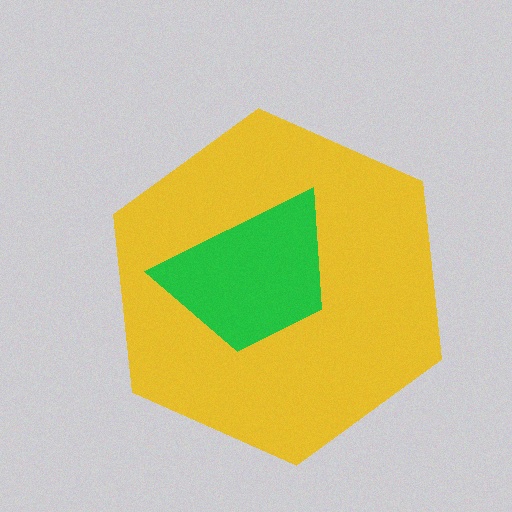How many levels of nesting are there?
2.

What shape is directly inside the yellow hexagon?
The green trapezoid.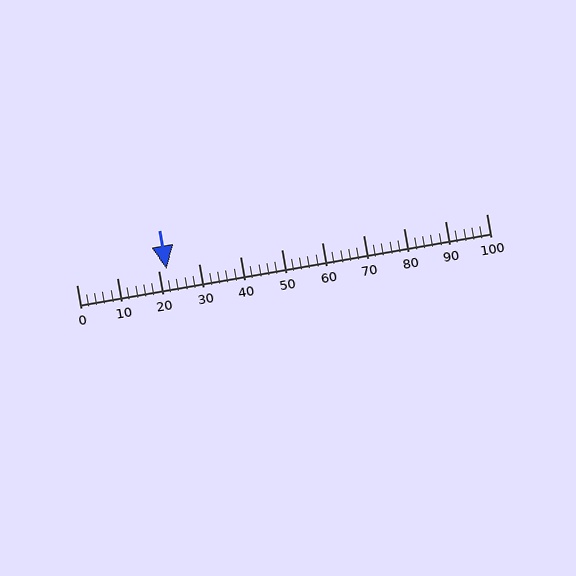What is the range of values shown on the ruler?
The ruler shows values from 0 to 100.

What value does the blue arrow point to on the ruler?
The blue arrow points to approximately 22.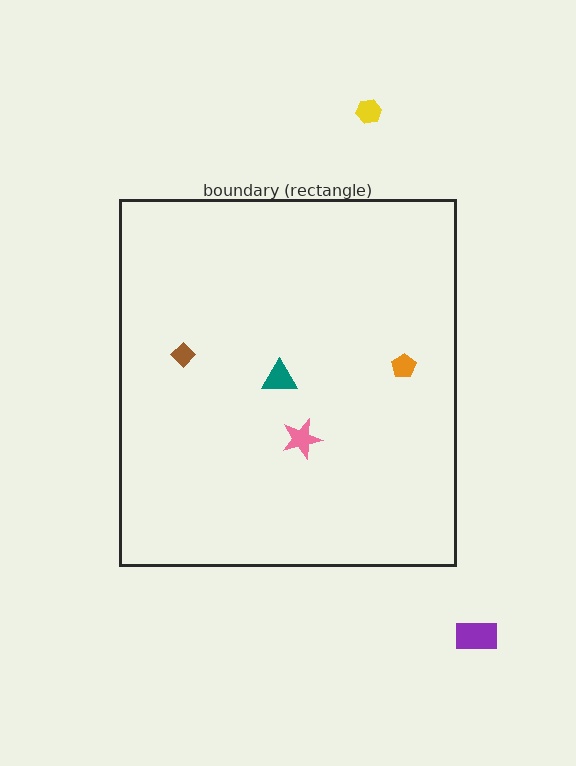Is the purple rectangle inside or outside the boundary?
Outside.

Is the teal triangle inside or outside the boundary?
Inside.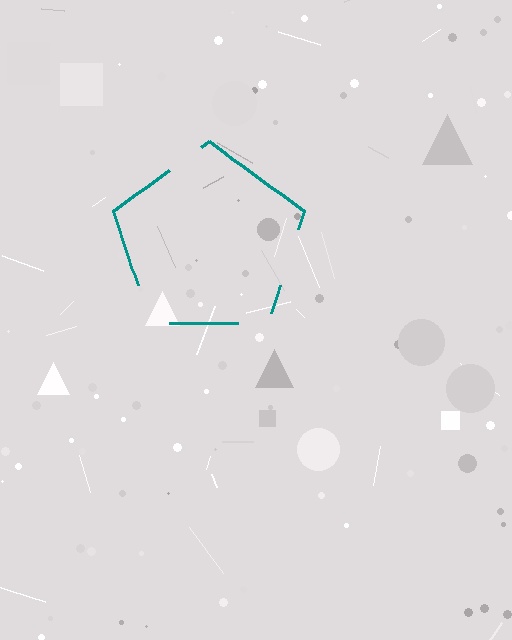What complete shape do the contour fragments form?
The contour fragments form a pentagon.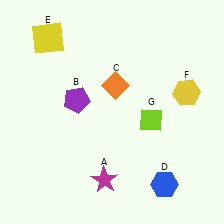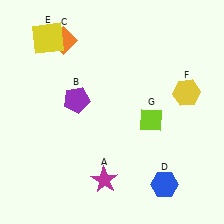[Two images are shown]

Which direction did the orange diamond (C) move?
The orange diamond (C) moved left.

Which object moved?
The orange diamond (C) moved left.